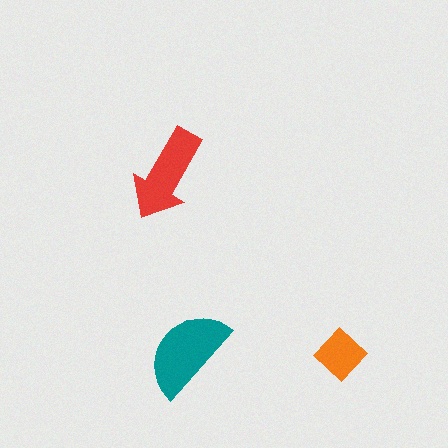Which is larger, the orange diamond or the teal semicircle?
The teal semicircle.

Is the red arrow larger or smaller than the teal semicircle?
Smaller.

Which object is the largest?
The teal semicircle.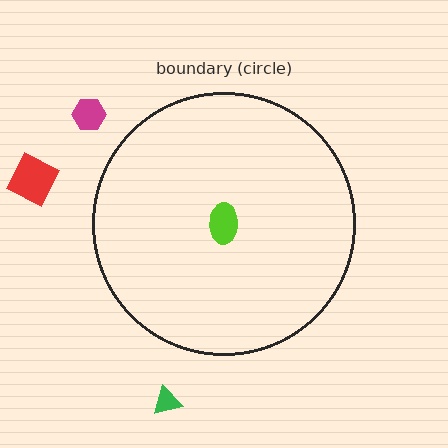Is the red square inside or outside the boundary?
Outside.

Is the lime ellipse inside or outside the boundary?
Inside.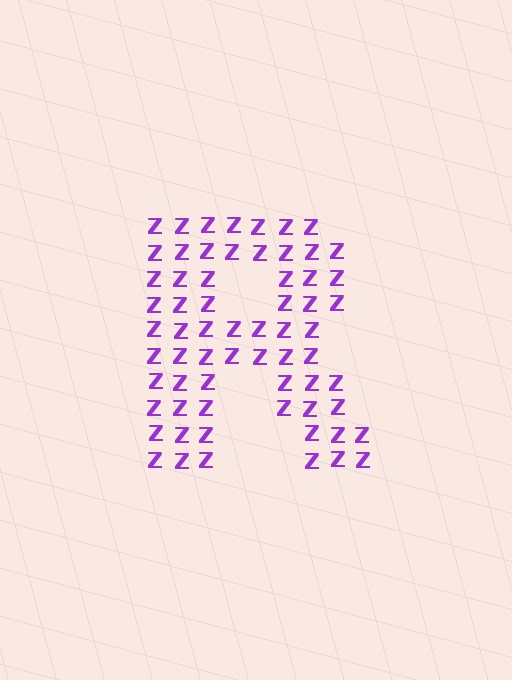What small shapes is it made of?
It is made of small letter Z's.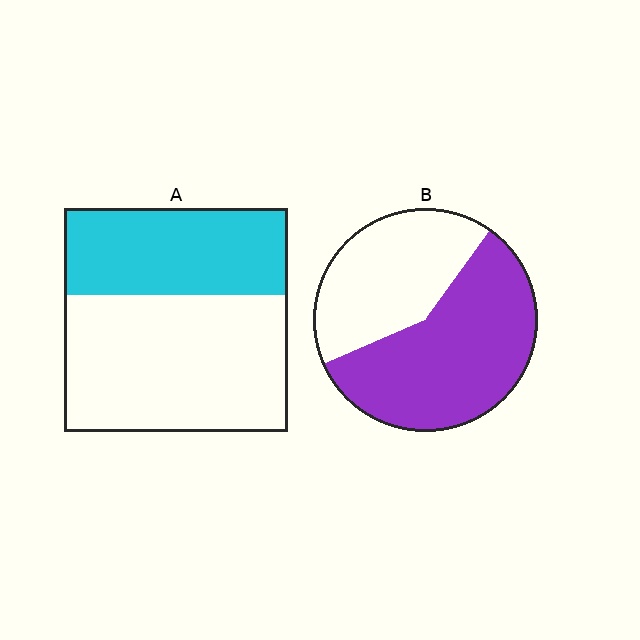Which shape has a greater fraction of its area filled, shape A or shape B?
Shape B.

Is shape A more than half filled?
No.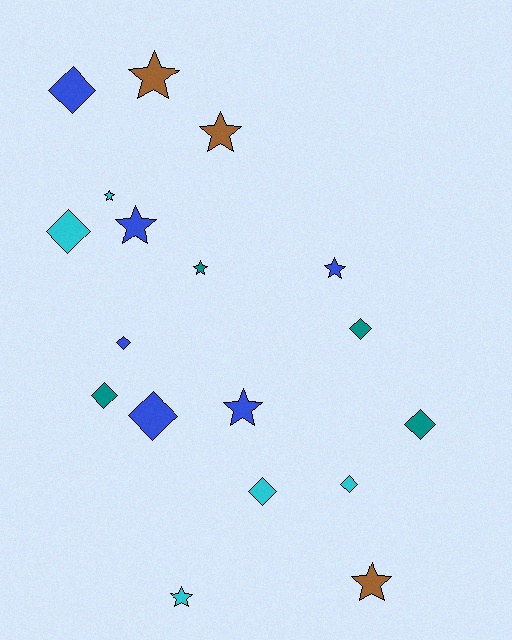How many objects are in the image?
There are 18 objects.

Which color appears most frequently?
Blue, with 6 objects.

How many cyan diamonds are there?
There are 3 cyan diamonds.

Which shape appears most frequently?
Star, with 9 objects.